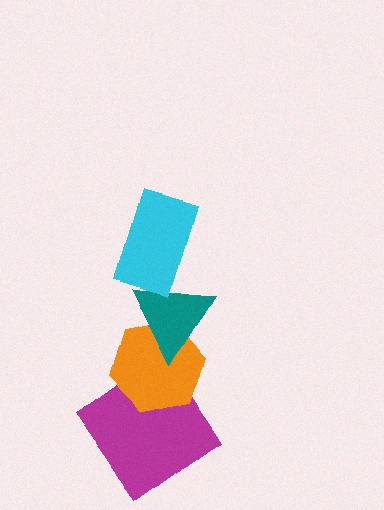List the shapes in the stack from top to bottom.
From top to bottom: the cyan rectangle, the teal triangle, the orange hexagon, the magenta diamond.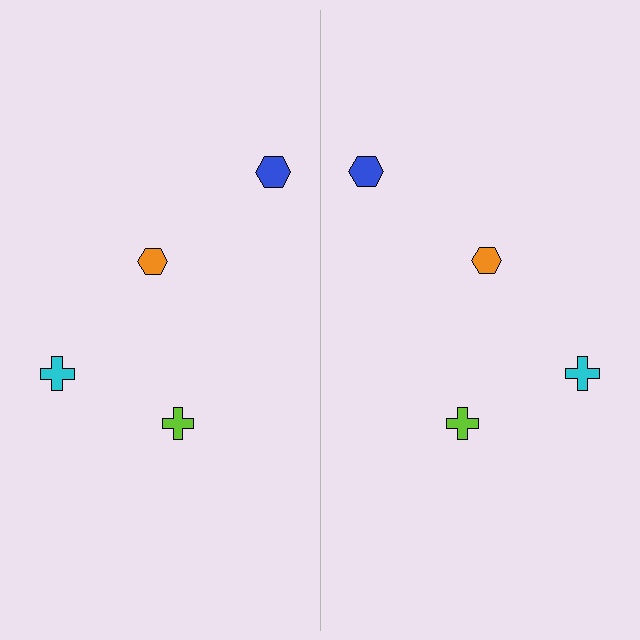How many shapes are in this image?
There are 8 shapes in this image.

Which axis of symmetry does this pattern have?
The pattern has a vertical axis of symmetry running through the center of the image.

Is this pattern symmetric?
Yes, this pattern has bilateral (reflection) symmetry.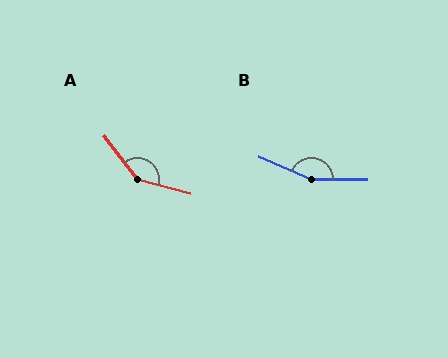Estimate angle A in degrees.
Approximately 143 degrees.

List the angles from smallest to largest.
A (143°), B (157°).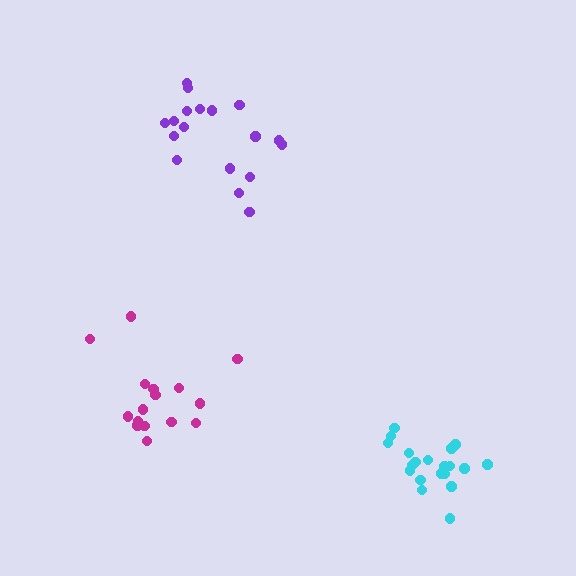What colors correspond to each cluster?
The clusters are colored: magenta, cyan, purple.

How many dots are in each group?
Group 1: 16 dots, Group 2: 20 dots, Group 3: 18 dots (54 total).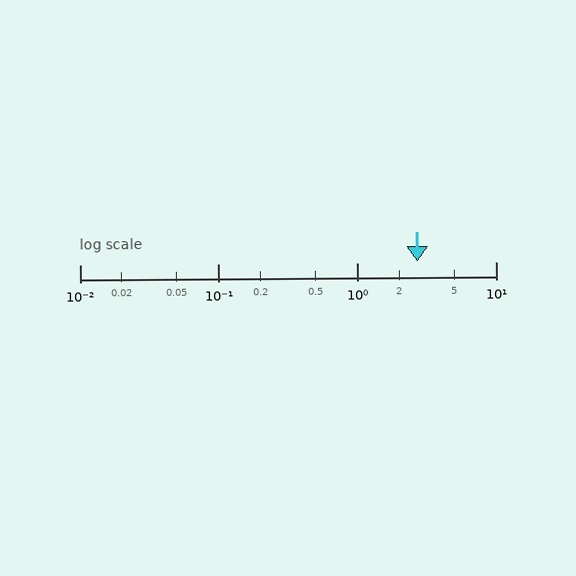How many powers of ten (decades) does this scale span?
The scale spans 3 decades, from 0.01 to 10.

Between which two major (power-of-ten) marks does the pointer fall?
The pointer is between 1 and 10.